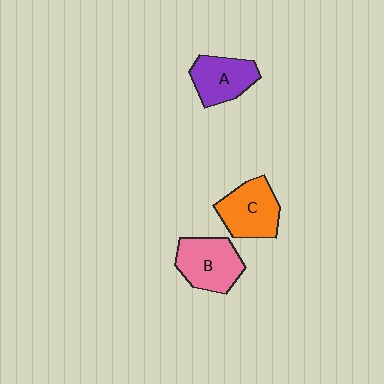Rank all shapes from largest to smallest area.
From largest to smallest: B (pink), C (orange), A (purple).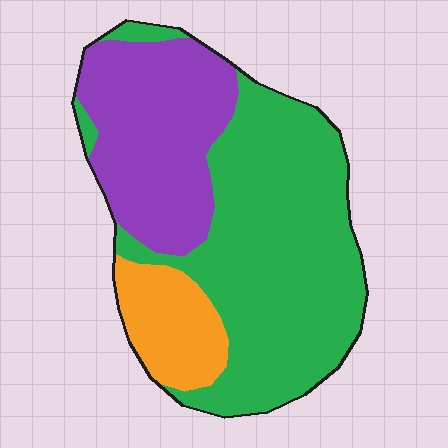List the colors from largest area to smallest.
From largest to smallest: green, purple, orange.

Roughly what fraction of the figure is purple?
Purple takes up about one third (1/3) of the figure.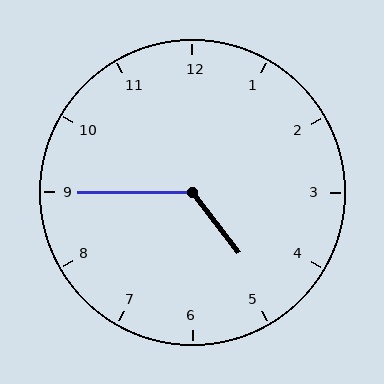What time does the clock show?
4:45.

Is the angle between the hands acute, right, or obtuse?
It is obtuse.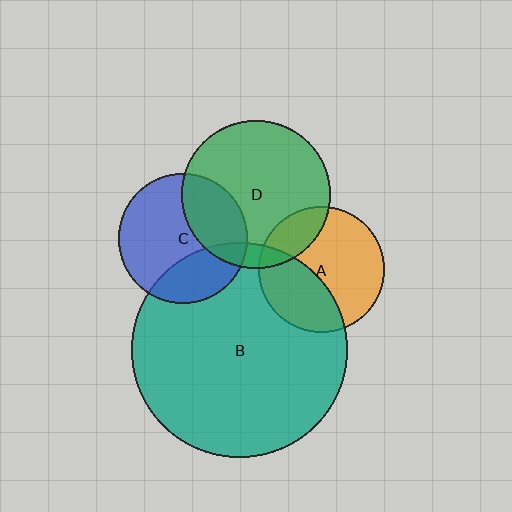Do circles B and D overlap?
Yes.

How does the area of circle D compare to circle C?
Approximately 1.3 times.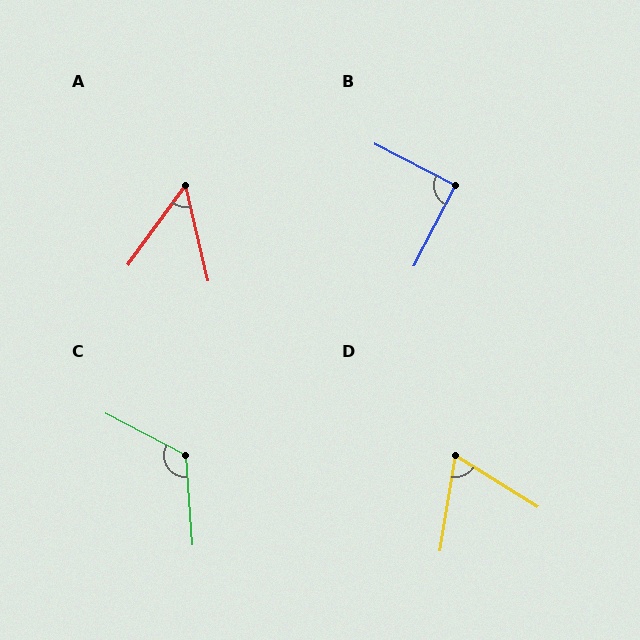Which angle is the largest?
C, at approximately 122 degrees.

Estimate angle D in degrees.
Approximately 67 degrees.